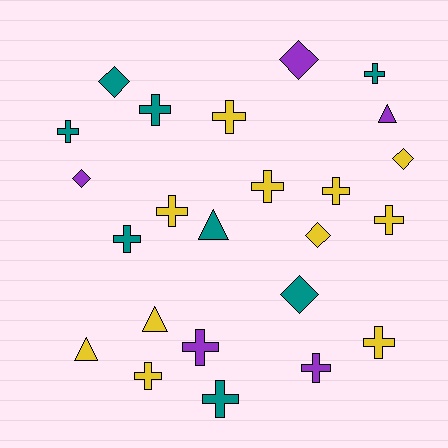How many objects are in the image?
There are 24 objects.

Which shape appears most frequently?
Cross, with 14 objects.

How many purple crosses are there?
There are 2 purple crosses.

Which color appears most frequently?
Yellow, with 11 objects.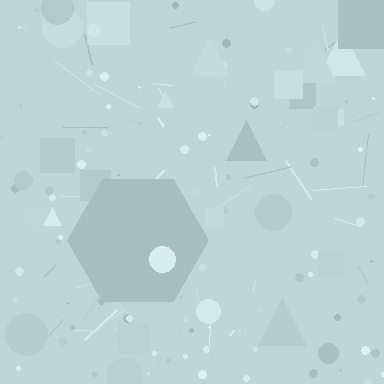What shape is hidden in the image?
A hexagon is hidden in the image.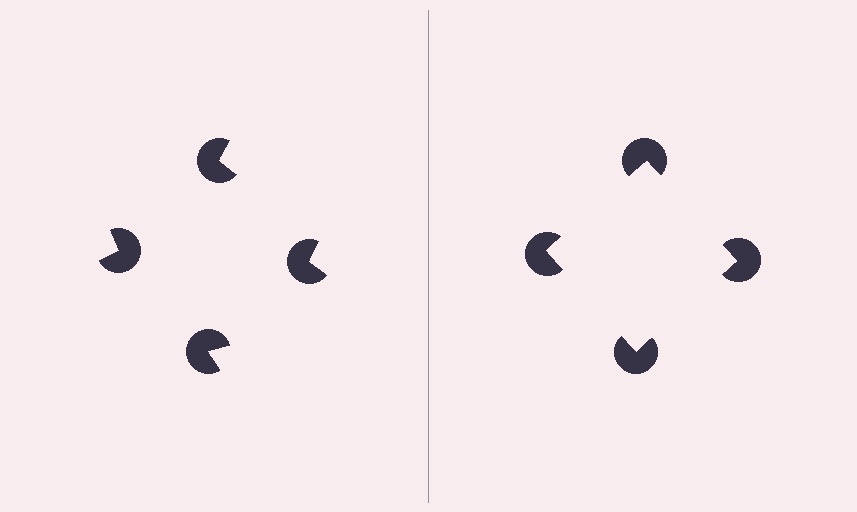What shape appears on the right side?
An illusory square.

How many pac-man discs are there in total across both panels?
8 — 4 on each side.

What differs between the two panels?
The pac-man discs are positioned identically on both sides; only the wedge orientations differ. On the right they align to a square; on the left they are misaligned.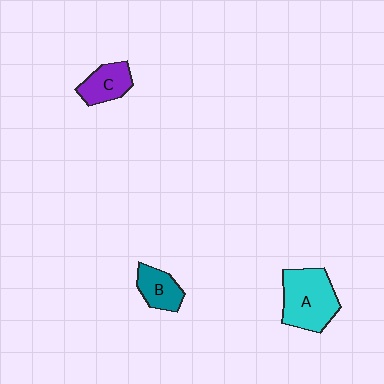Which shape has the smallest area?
Shape B (teal).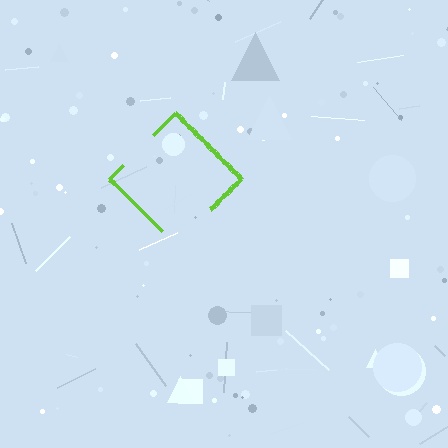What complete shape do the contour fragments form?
The contour fragments form a diamond.